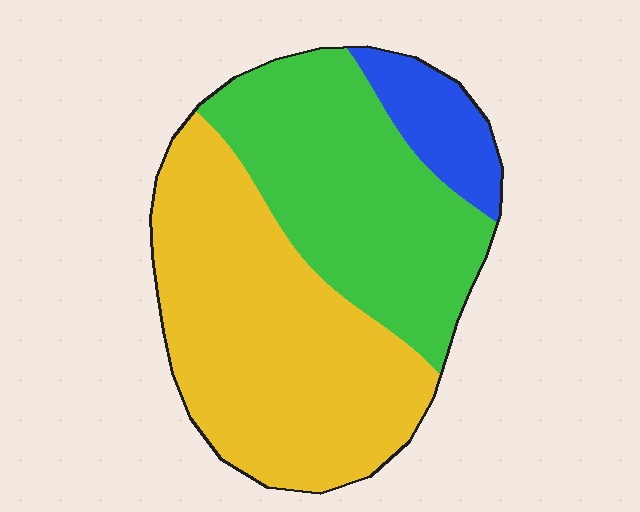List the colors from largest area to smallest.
From largest to smallest: yellow, green, blue.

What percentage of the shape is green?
Green takes up about two fifths (2/5) of the shape.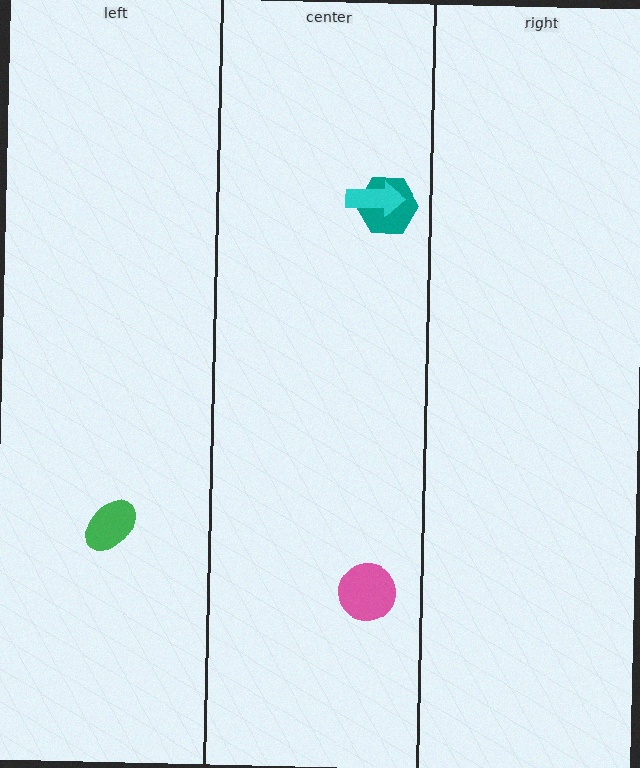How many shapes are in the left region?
1.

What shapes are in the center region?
The teal hexagon, the pink circle, the cyan arrow.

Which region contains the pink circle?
The center region.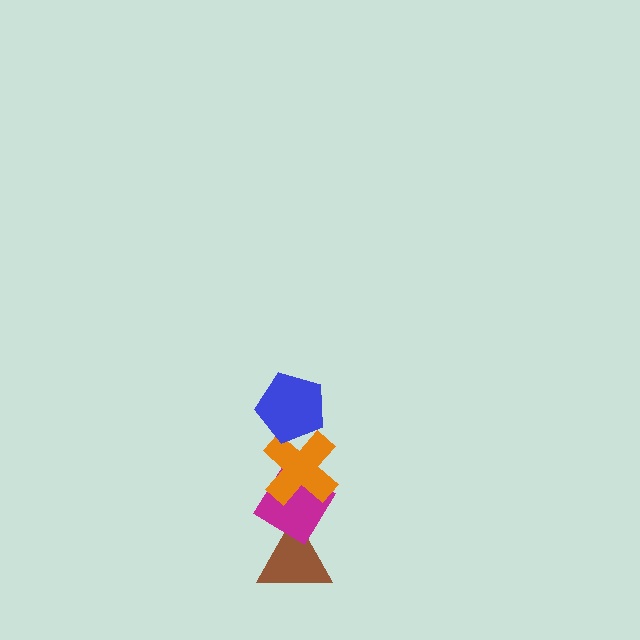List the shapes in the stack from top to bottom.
From top to bottom: the blue pentagon, the orange cross, the magenta diamond, the brown triangle.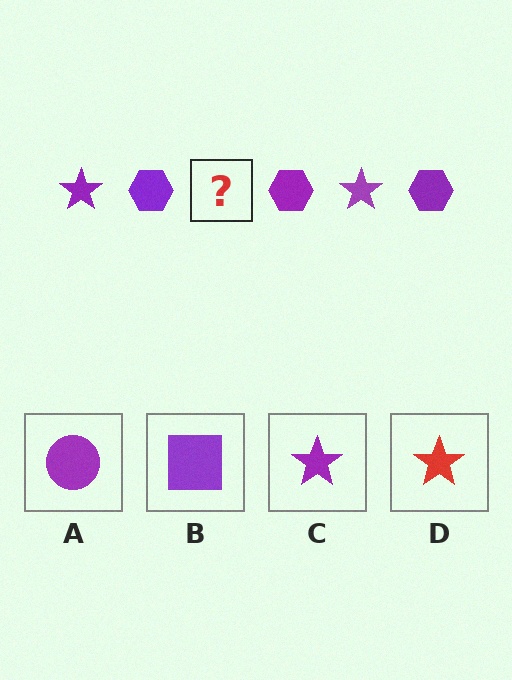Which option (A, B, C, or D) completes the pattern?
C.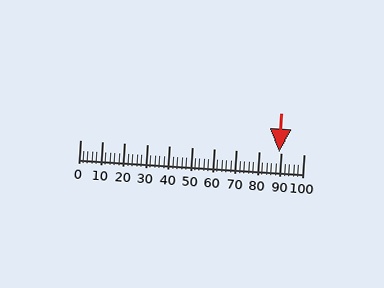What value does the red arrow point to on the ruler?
The red arrow points to approximately 89.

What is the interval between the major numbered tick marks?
The major tick marks are spaced 10 units apart.